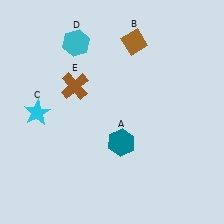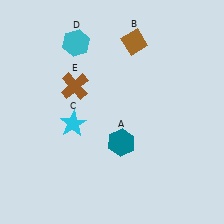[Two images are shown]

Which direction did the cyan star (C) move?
The cyan star (C) moved right.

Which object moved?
The cyan star (C) moved right.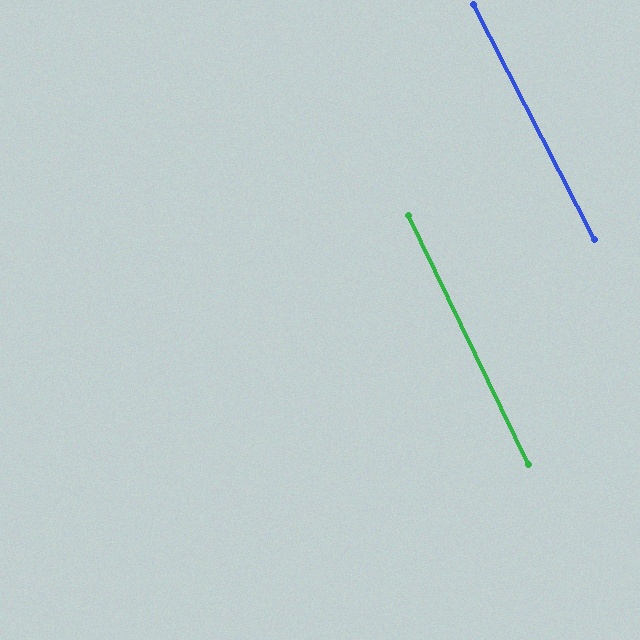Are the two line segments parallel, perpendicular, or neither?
Parallel — their directions differ by only 1.6°.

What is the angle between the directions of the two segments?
Approximately 2 degrees.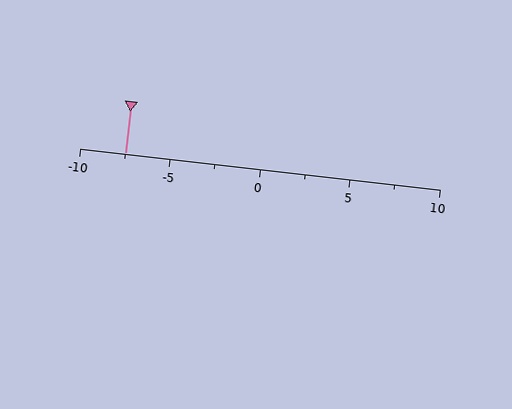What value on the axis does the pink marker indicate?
The marker indicates approximately -7.5.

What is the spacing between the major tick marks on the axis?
The major ticks are spaced 5 apart.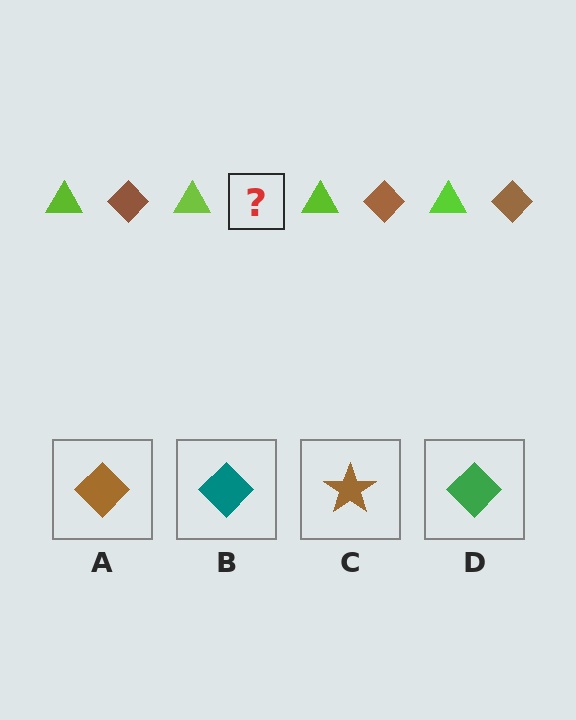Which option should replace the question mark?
Option A.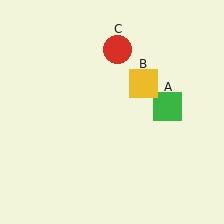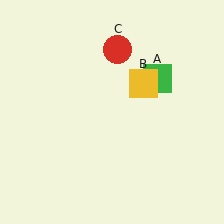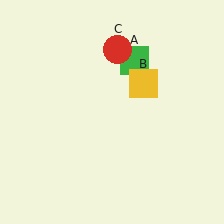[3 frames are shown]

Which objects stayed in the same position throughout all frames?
Yellow square (object B) and red circle (object C) remained stationary.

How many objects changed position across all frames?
1 object changed position: green square (object A).